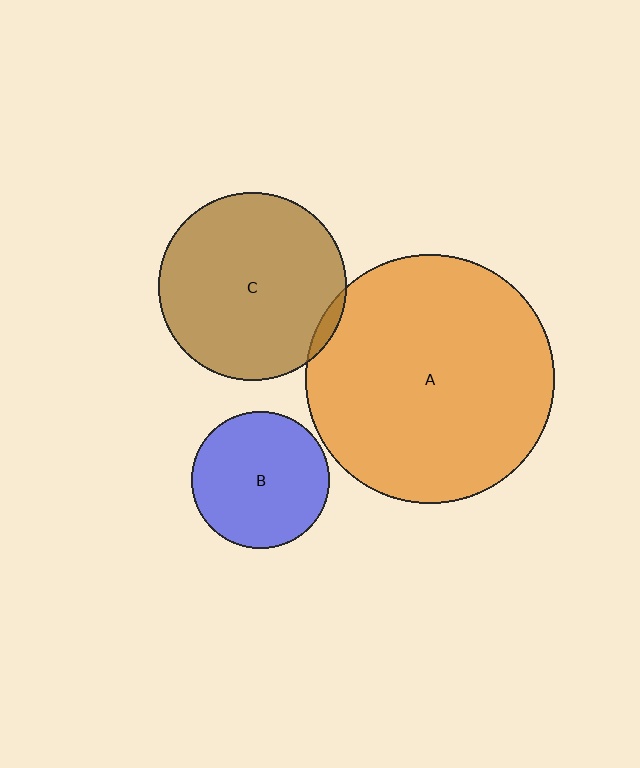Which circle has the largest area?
Circle A (orange).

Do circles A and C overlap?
Yes.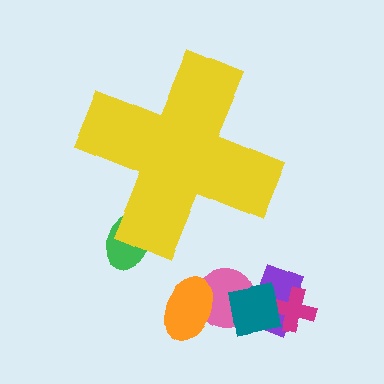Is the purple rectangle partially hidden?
No, the purple rectangle is fully visible.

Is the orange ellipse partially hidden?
No, the orange ellipse is fully visible.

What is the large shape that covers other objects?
A yellow cross.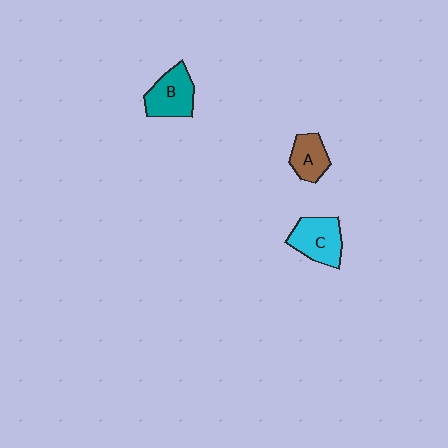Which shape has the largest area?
Shape C (cyan).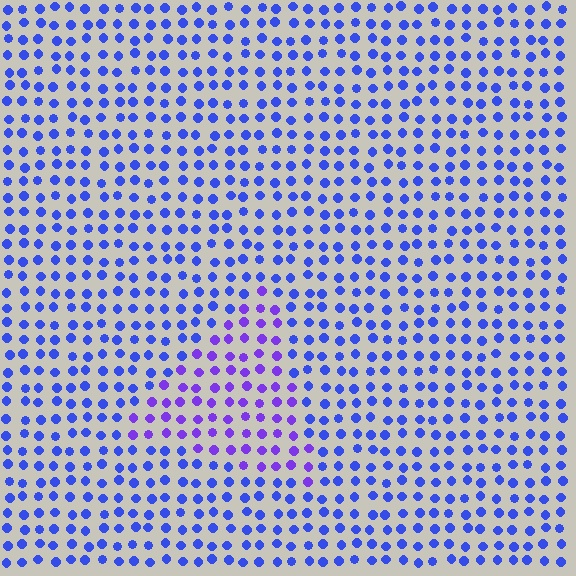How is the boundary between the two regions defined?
The boundary is defined purely by a slight shift in hue (about 32 degrees). Spacing, size, and orientation are identical on both sides.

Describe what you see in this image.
The image is filled with small blue elements in a uniform arrangement. A triangle-shaped region is visible where the elements are tinted to a slightly different hue, forming a subtle color boundary.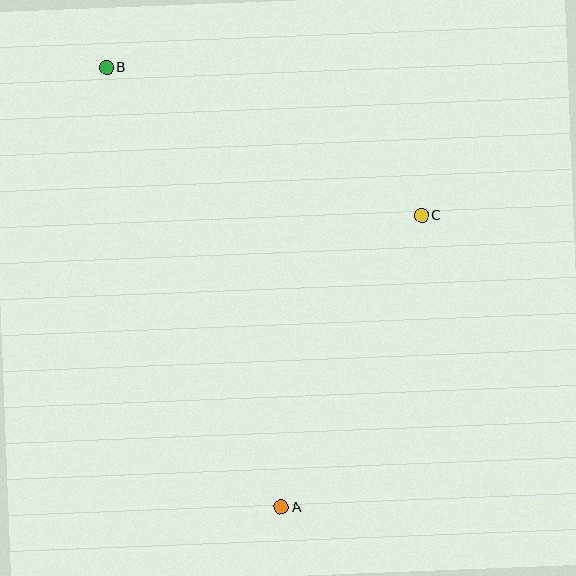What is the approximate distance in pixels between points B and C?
The distance between B and C is approximately 348 pixels.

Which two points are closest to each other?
Points A and C are closest to each other.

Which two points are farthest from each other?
Points A and B are farthest from each other.